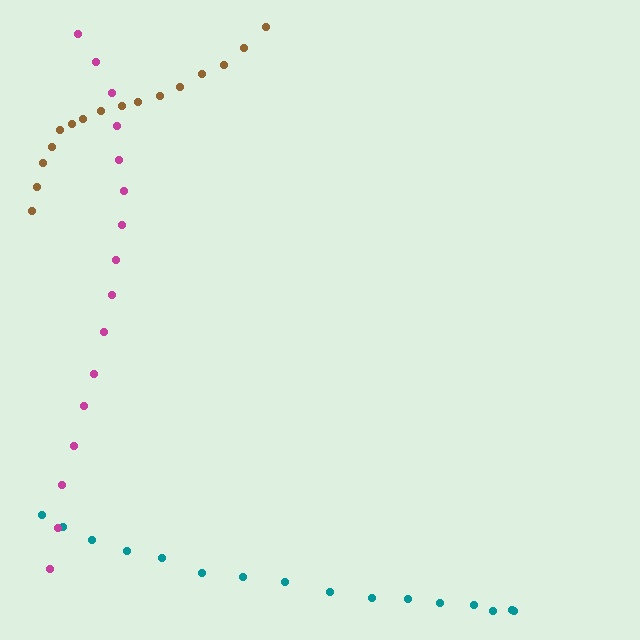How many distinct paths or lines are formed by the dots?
There are 3 distinct paths.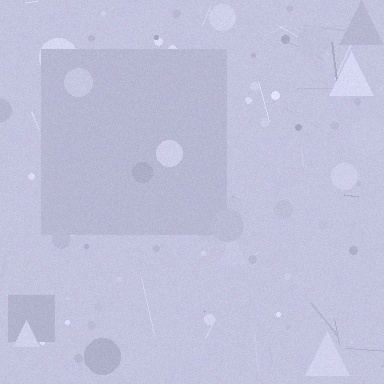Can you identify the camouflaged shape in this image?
The camouflaged shape is a square.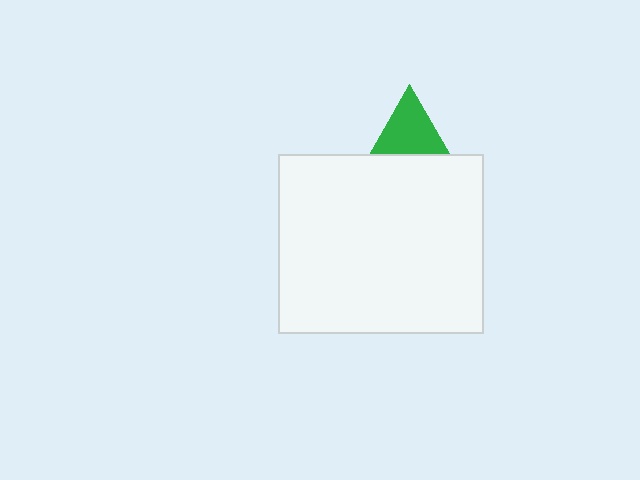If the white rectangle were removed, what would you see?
You would see the complete green triangle.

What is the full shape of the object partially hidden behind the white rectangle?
The partially hidden object is a green triangle.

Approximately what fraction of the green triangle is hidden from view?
Roughly 55% of the green triangle is hidden behind the white rectangle.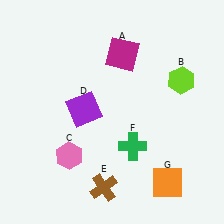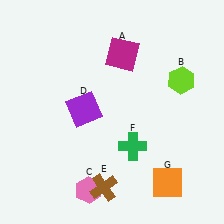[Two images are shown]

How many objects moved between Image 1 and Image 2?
1 object moved between the two images.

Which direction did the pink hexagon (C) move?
The pink hexagon (C) moved down.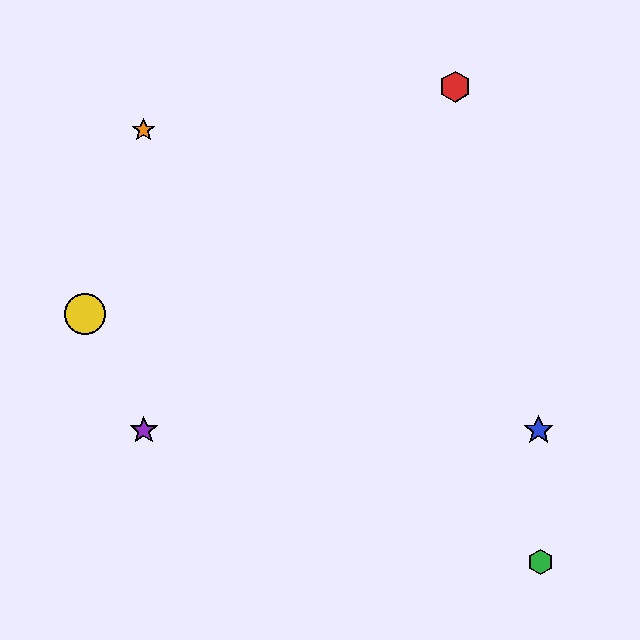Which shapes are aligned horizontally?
The blue star, the purple star are aligned horizontally.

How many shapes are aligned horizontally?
2 shapes (the blue star, the purple star) are aligned horizontally.